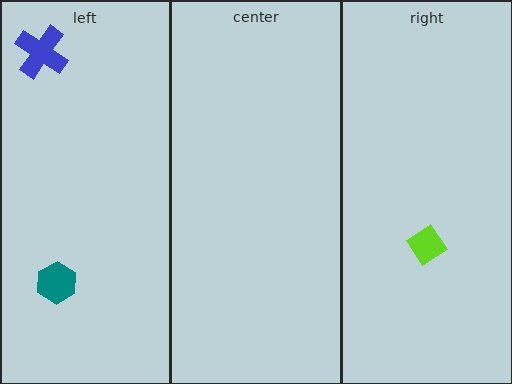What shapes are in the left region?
The teal hexagon, the blue cross.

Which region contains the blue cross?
The left region.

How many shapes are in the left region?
2.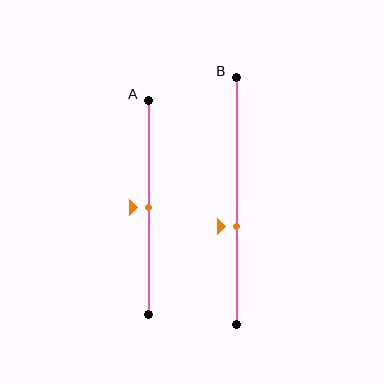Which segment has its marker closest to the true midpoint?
Segment A has its marker closest to the true midpoint.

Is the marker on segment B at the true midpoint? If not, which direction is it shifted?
No, the marker on segment B is shifted downward by about 10% of the segment length.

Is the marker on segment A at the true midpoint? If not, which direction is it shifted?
Yes, the marker on segment A is at the true midpoint.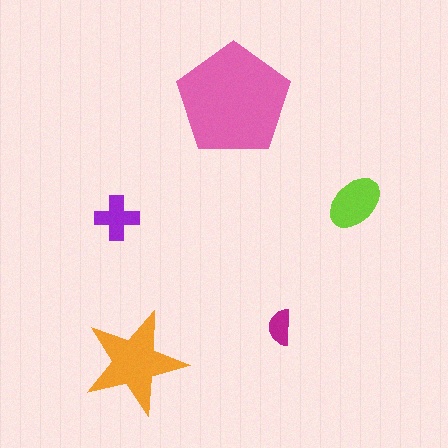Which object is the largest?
The pink pentagon.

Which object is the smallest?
The magenta semicircle.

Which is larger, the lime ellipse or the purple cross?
The lime ellipse.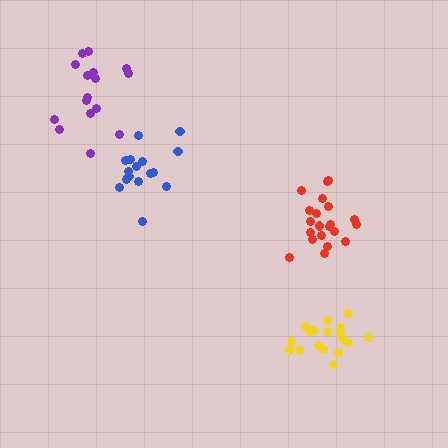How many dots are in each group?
Group 1: 16 dots, Group 2: 16 dots, Group 3: 21 dots, Group 4: 18 dots (71 total).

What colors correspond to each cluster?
The clusters are colored: blue, purple, red, yellow.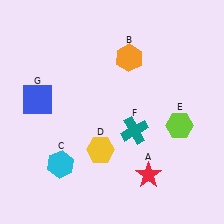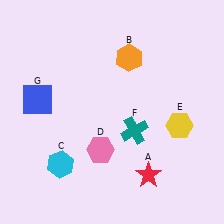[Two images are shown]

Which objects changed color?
D changed from yellow to pink. E changed from lime to yellow.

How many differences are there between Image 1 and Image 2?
There are 2 differences between the two images.